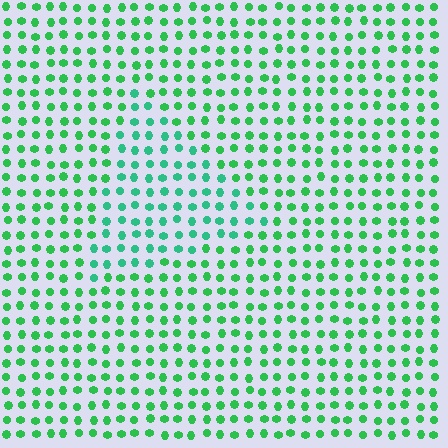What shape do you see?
I see a triangle.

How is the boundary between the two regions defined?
The boundary is defined purely by a slight shift in hue (about 23 degrees). Spacing, size, and orientation are identical on both sides.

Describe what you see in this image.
The image is filled with small green elements in a uniform arrangement. A triangle-shaped region is visible where the elements are tinted to a slightly different hue, forming a subtle color boundary.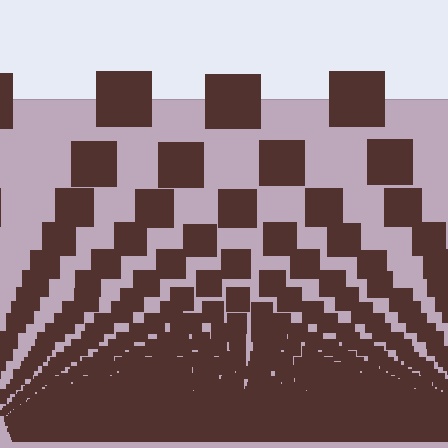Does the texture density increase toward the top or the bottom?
Density increases toward the bottom.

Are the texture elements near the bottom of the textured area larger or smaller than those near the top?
Smaller. The gradient is inverted — elements near the bottom are smaller and denser.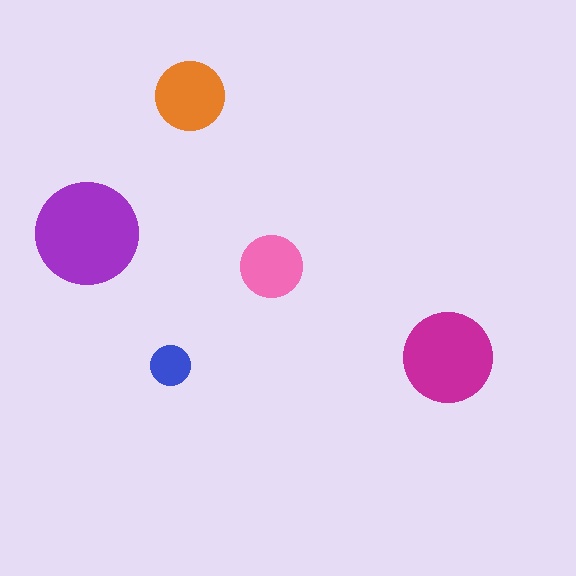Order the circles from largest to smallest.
the purple one, the magenta one, the orange one, the pink one, the blue one.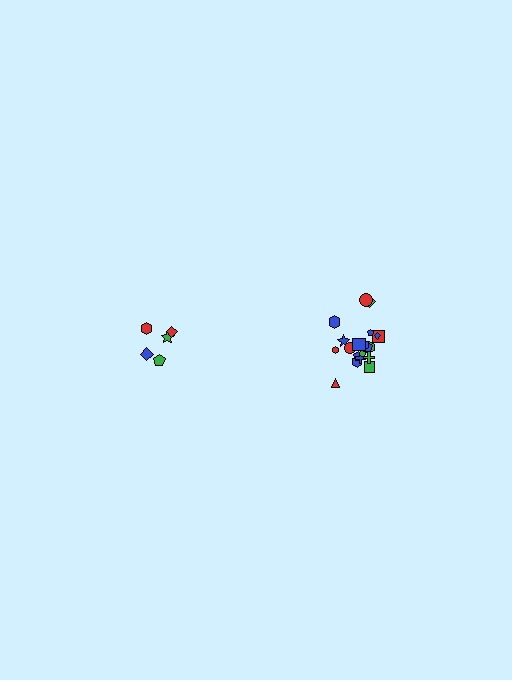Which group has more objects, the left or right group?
The right group.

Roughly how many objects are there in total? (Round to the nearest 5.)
Roughly 25 objects in total.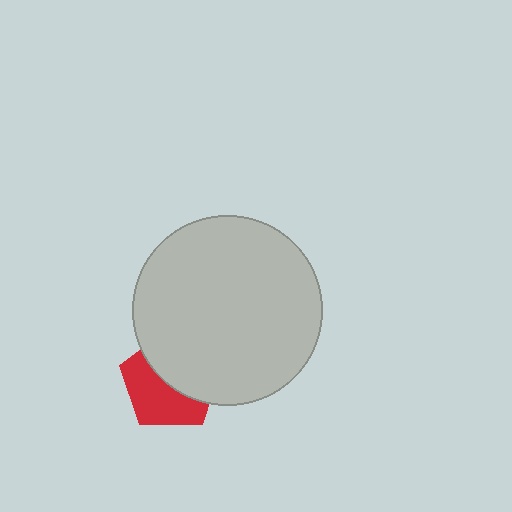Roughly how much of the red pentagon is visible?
About half of it is visible (roughly 50%).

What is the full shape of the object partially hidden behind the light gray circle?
The partially hidden object is a red pentagon.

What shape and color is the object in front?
The object in front is a light gray circle.